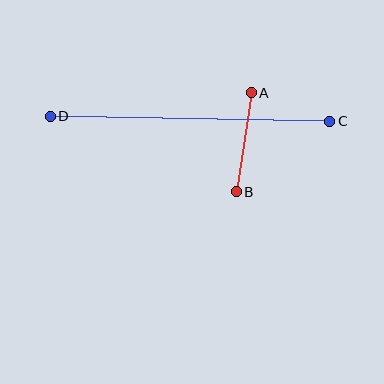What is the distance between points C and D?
The distance is approximately 280 pixels.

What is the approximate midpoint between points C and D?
The midpoint is at approximately (190, 119) pixels.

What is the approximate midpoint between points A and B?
The midpoint is at approximately (244, 142) pixels.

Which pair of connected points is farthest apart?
Points C and D are farthest apart.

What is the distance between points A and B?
The distance is approximately 100 pixels.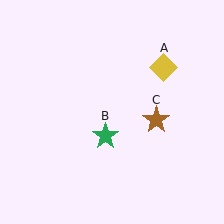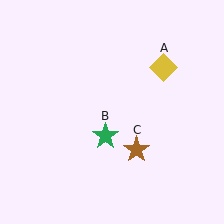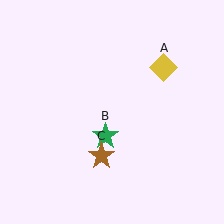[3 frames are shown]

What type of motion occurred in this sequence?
The brown star (object C) rotated clockwise around the center of the scene.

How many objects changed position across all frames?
1 object changed position: brown star (object C).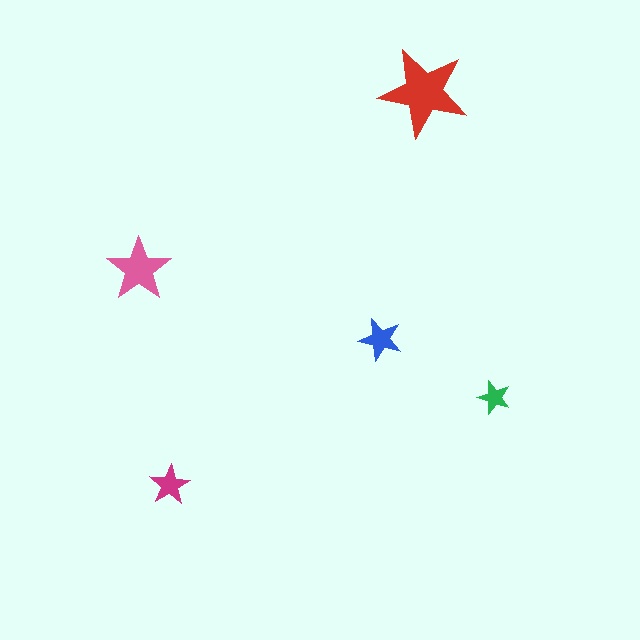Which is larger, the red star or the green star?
The red one.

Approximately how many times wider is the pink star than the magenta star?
About 1.5 times wider.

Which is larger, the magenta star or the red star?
The red one.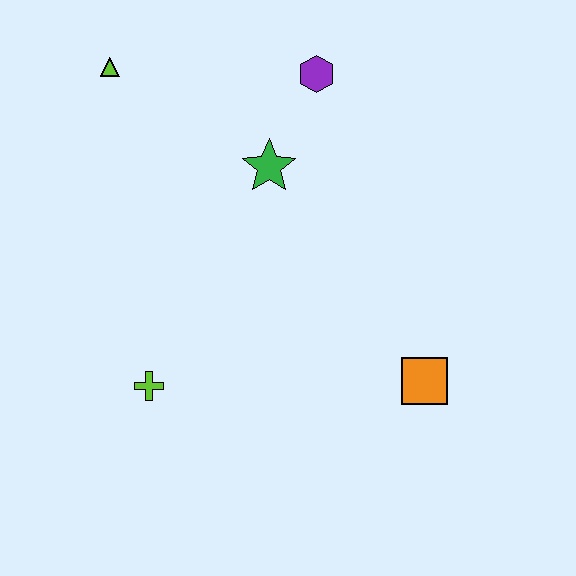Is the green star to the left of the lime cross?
No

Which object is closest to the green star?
The purple hexagon is closest to the green star.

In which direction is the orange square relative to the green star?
The orange square is below the green star.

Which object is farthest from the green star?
The orange square is farthest from the green star.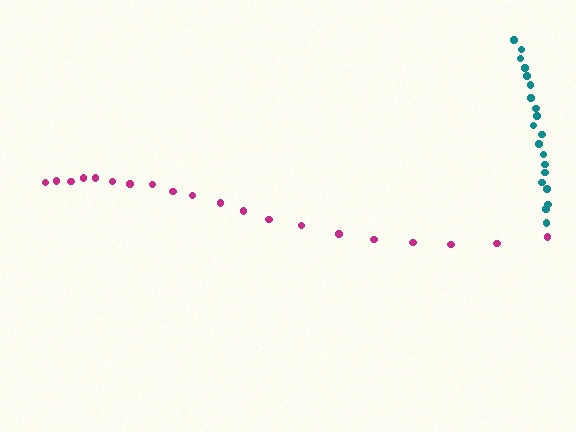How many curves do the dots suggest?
There are 2 distinct paths.